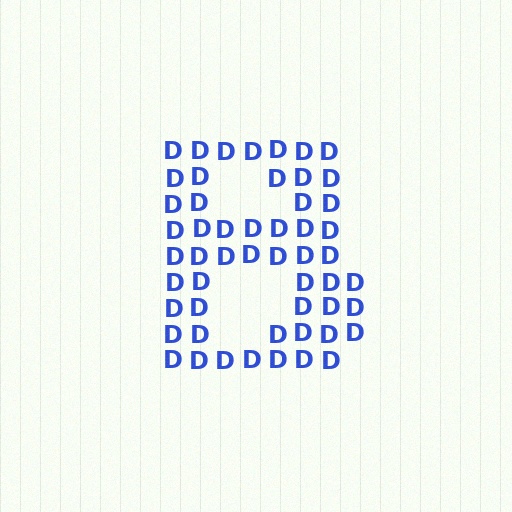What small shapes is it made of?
It is made of small letter D's.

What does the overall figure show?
The overall figure shows the letter B.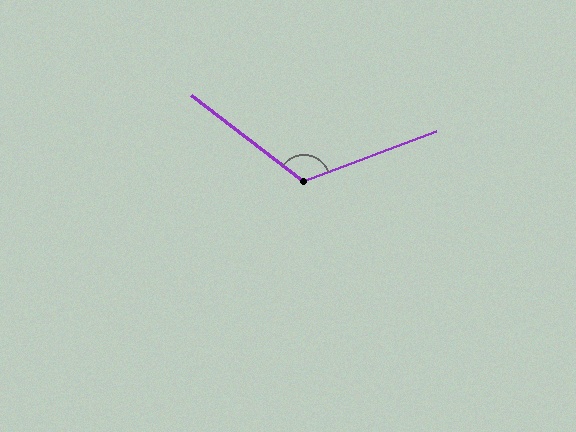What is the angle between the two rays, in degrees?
Approximately 122 degrees.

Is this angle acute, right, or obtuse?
It is obtuse.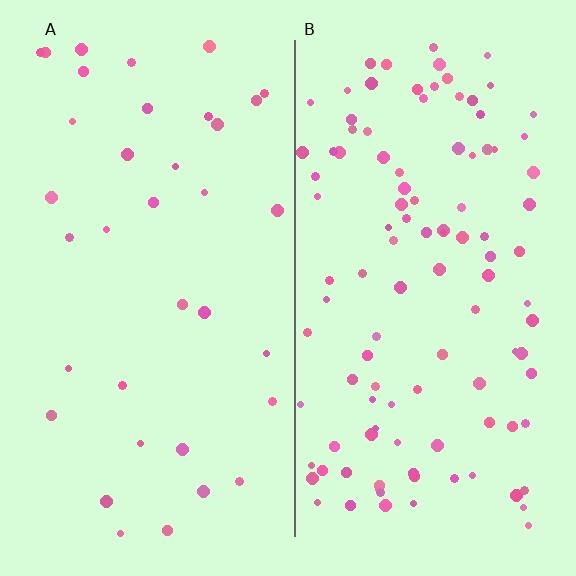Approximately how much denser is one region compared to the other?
Approximately 3.0× — region B over region A.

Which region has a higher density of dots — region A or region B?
B (the right).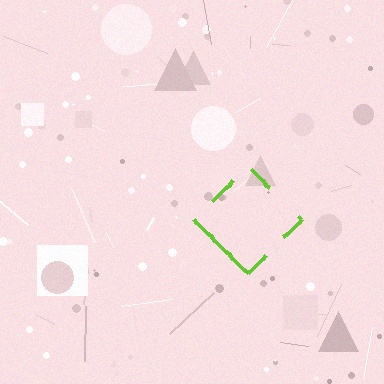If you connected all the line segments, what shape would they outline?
They would outline a diamond.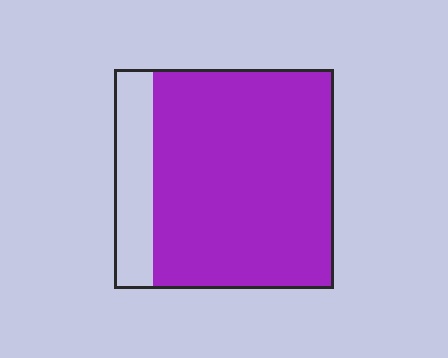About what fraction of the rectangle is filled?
About five sixths (5/6).